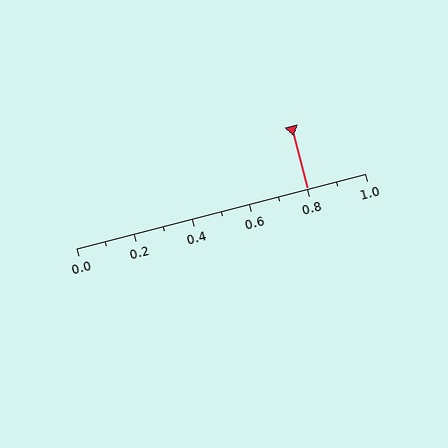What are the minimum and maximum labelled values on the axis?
The axis runs from 0.0 to 1.0.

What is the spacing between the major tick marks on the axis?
The major ticks are spaced 0.2 apart.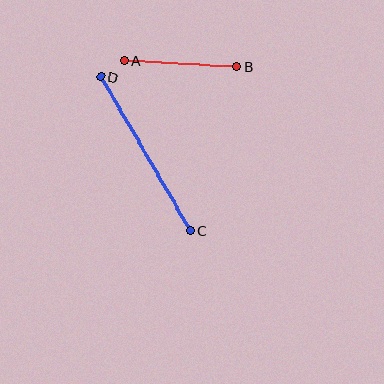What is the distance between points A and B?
The distance is approximately 112 pixels.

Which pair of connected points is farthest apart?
Points C and D are farthest apart.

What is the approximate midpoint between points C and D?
The midpoint is at approximately (145, 154) pixels.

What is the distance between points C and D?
The distance is approximately 178 pixels.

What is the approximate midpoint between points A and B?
The midpoint is at approximately (180, 63) pixels.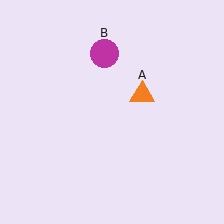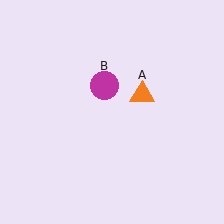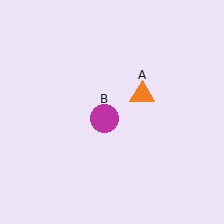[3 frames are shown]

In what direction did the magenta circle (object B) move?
The magenta circle (object B) moved down.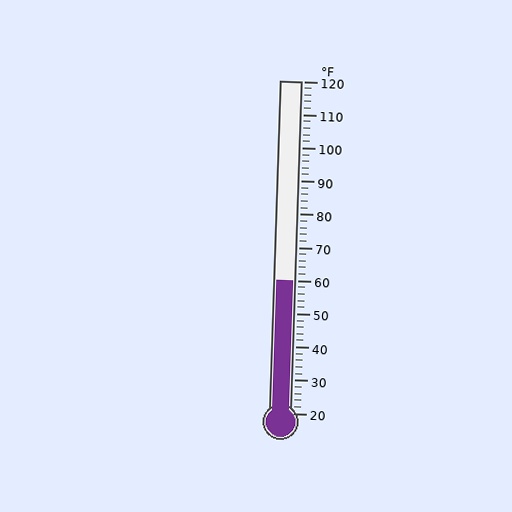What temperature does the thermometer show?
The thermometer shows approximately 60°F.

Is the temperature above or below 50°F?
The temperature is above 50°F.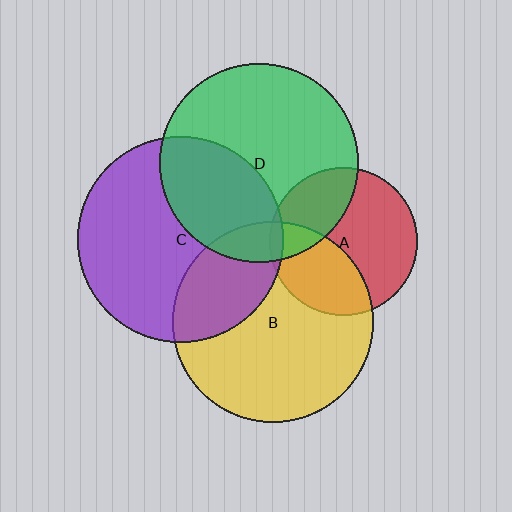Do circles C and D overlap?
Yes.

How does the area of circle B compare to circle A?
Approximately 1.8 times.